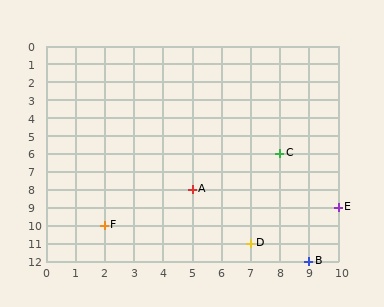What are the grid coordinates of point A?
Point A is at grid coordinates (5, 8).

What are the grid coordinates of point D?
Point D is at grid coordinates (7, 11).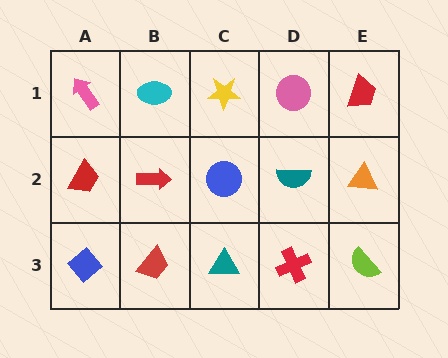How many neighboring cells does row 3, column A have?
2.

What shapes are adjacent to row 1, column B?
A red arrow (row 2, column B), a pink arrow (row 1, column A), a yellow star (row 1, column C).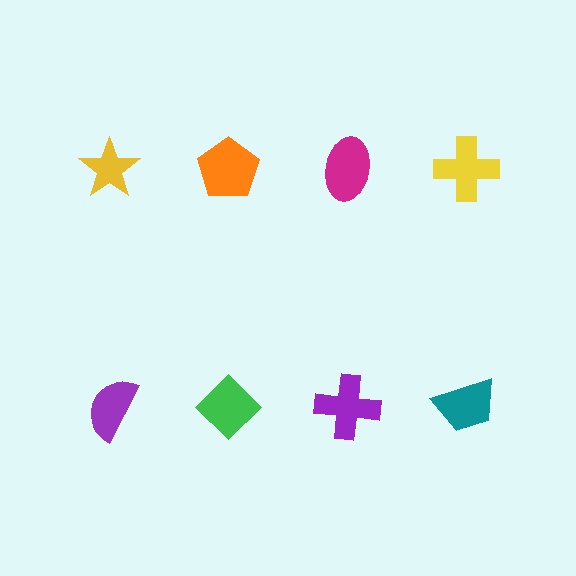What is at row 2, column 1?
A purple semicircle.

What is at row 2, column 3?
A purple cross.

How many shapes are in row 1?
4 shapes.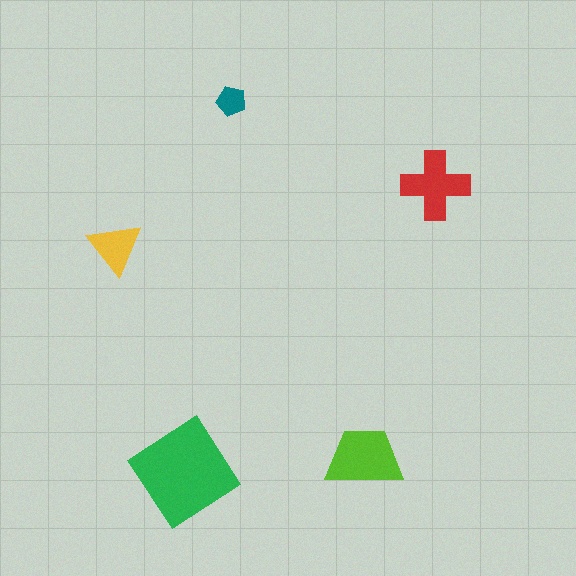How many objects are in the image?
There are 5 objects in the image.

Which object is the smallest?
The teal pentagon.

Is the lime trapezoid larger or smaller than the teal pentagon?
Larger.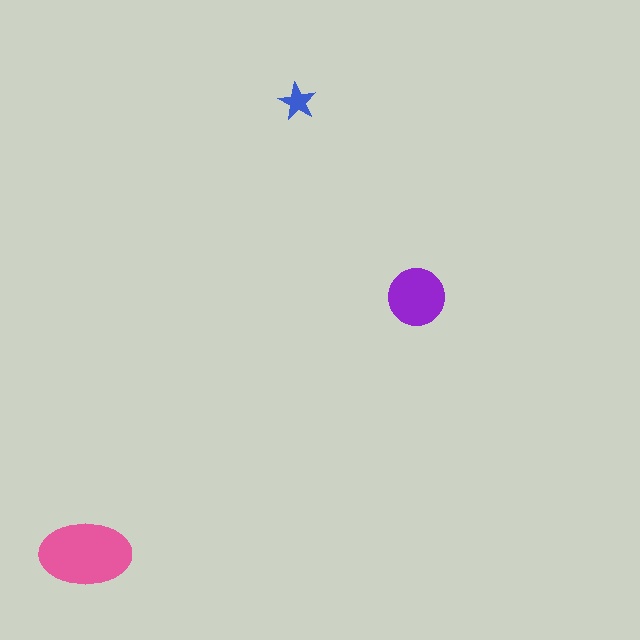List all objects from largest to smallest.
The pink ellipse, the purple circle, the blue star.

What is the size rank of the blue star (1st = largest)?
3rd.